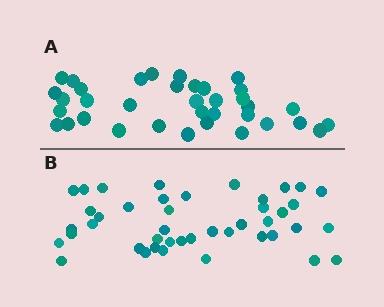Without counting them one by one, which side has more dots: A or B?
Region B (the bottom region) has more dots.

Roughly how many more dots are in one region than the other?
Region B has roughly 8 or so more dots than region A.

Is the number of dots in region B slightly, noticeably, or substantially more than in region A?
Region B has only slightly more — the two regions are fairly close. The ratio is roughly 1.2 to 1.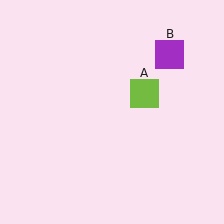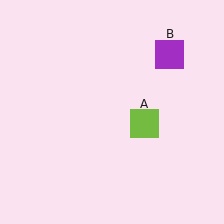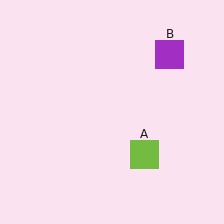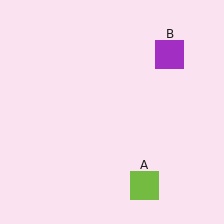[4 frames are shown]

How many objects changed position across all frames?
1 object changed position: lime square (object A).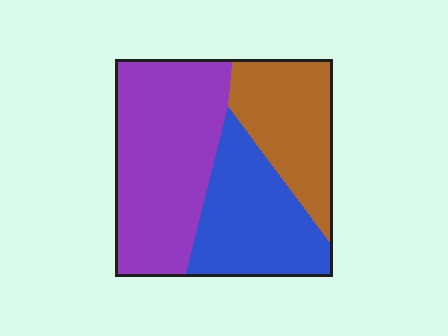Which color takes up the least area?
Brown, at roughly 25%.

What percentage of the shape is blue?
Blue takes up about one third (1/3) of the shape.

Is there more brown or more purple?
Purple.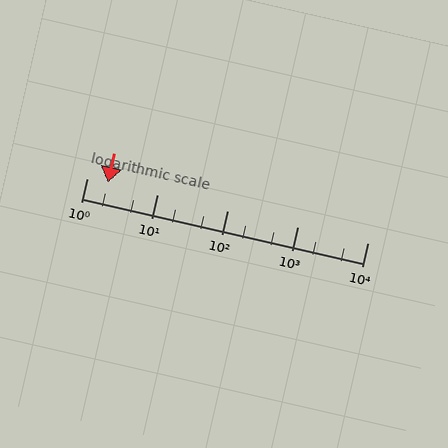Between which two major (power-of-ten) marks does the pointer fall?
The pointer is between 1 and 10.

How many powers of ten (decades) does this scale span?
The scale spans 4 decades, from 1 to 10000.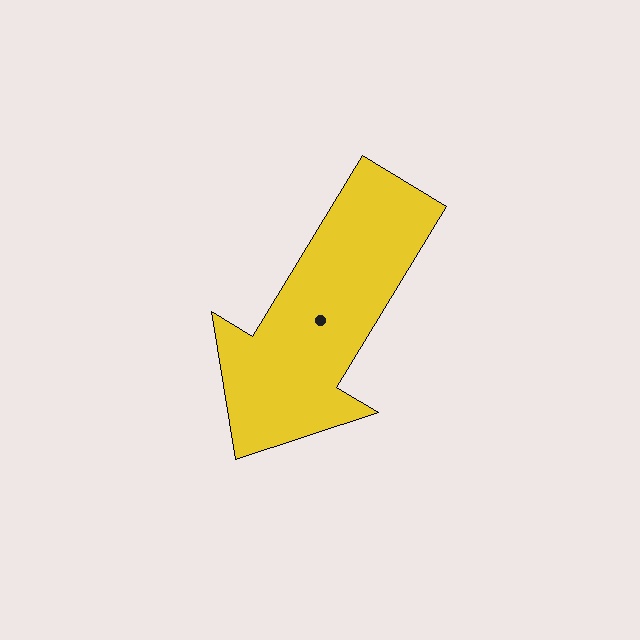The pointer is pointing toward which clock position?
Roughly 7 o'clock.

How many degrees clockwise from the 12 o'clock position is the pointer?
Approximately 211 degrees.